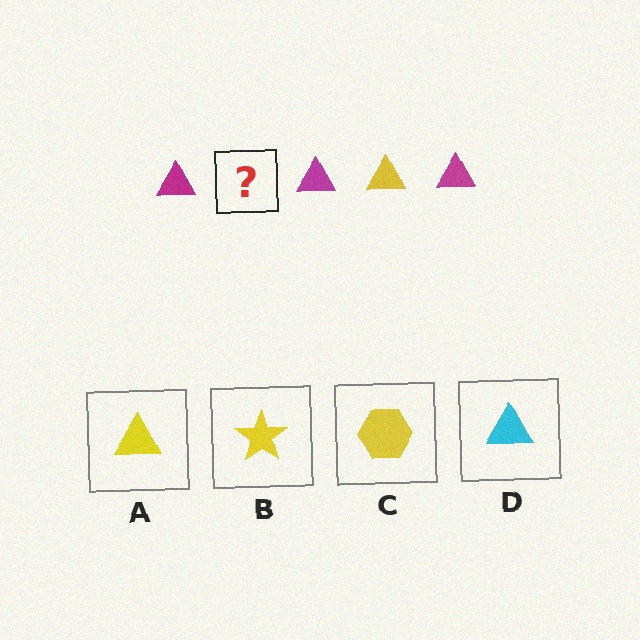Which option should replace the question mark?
Option A.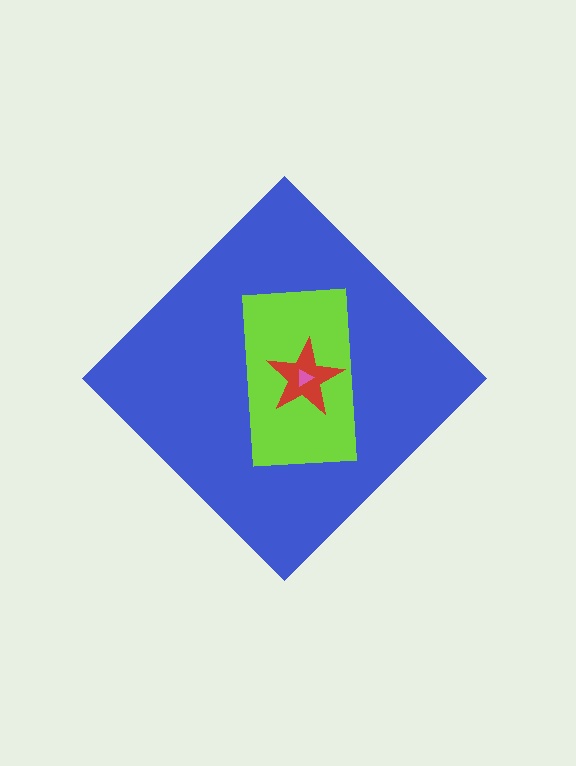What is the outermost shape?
The blue diamond.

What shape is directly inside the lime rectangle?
The red star.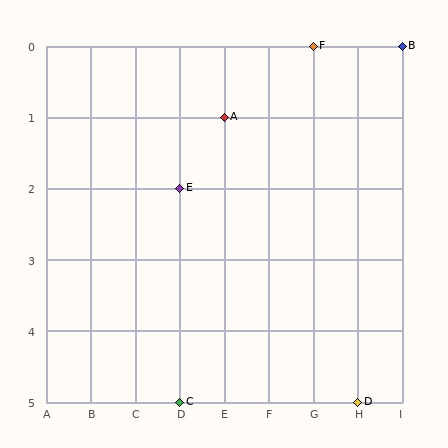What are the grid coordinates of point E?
Point E is at grid coordinates (D, 2).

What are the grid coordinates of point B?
Point B is at grid coordinates (I, 0).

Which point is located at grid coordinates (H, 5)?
Point D is at (H, 5).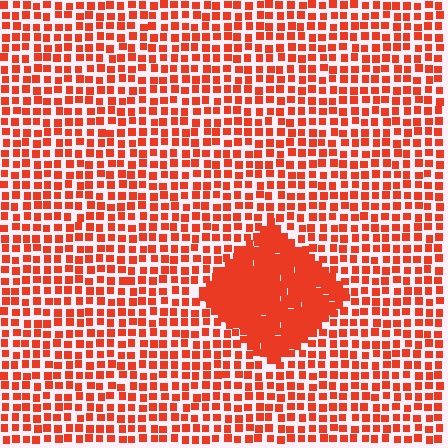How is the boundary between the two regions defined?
The boundary is defined by a change in element density (approximately 2.4x ratio). All elements are the same color, size, and shape.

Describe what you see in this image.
The image contains small red elements arranged at two different densities. A diamond-shaped region is visible where the elements are more densely packed than the surrounding area.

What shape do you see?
I see a diamond.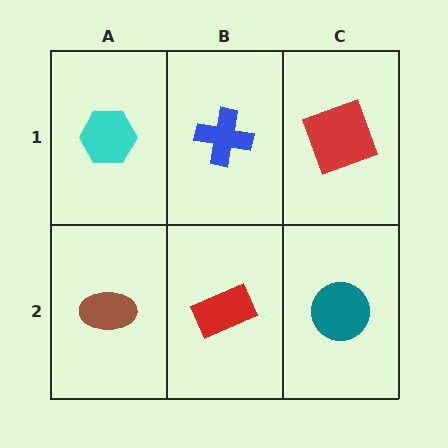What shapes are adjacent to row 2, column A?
A cyan hexagon (row 1, column A), a red rectangle (row 2, column B).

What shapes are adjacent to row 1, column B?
A red rectangle (row 2, column B), a cyan hexagon (row 1, column A), a red square (row 1, column C).